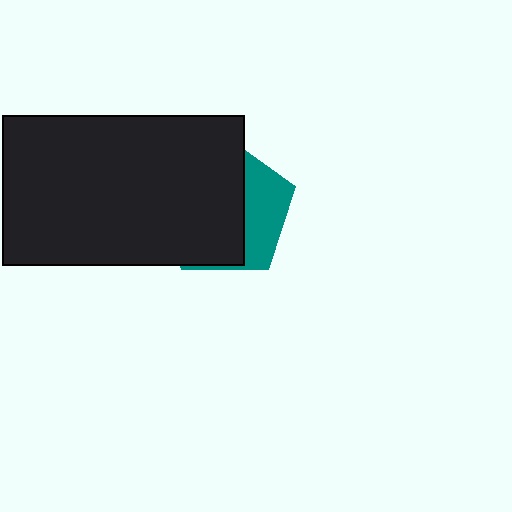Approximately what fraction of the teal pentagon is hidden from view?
Roughly 68% of the teal pentagon is hidden behind the black rectangle.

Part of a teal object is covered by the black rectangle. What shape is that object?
It is a pentagon.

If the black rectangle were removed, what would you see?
You would see the complete teal pentagon.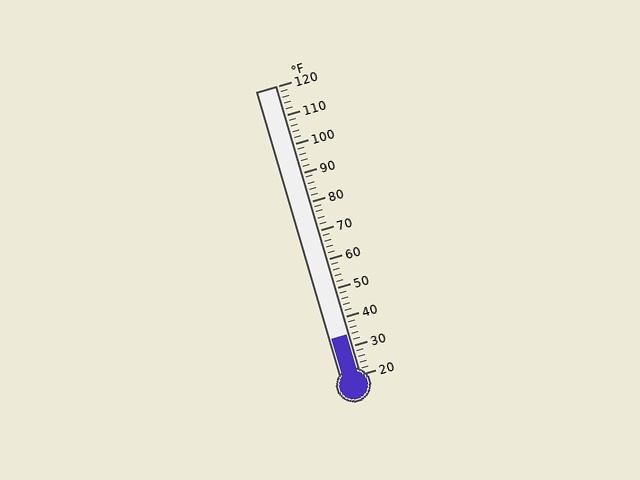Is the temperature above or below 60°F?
The temperature is below 60°F.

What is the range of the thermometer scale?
The thermometer scale ranges from 20°F to 120°F.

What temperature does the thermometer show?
The thermometer shows approximately 34°F.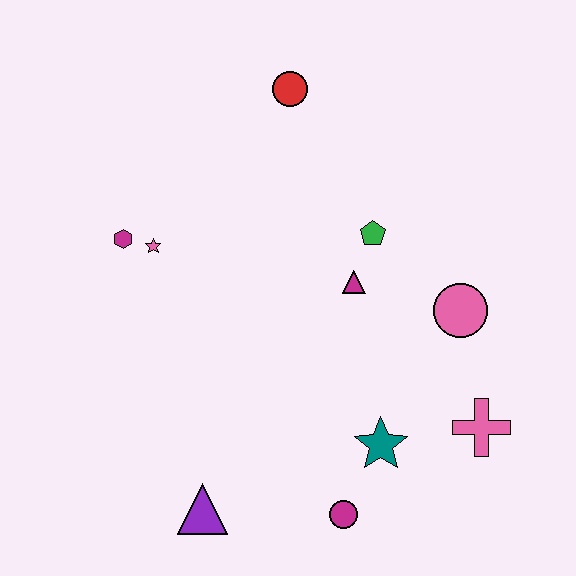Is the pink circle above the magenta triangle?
No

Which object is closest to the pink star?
The magenta hexagon is closest to the pink star.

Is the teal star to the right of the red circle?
Yes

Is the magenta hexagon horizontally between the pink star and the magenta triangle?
No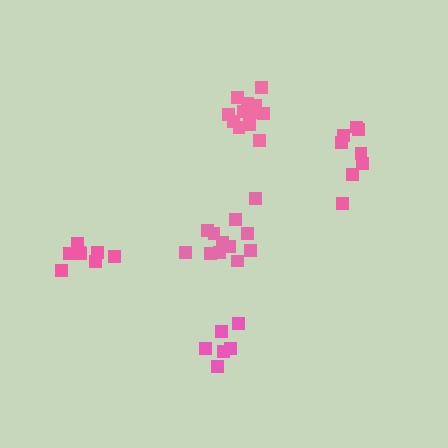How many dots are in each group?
Group 1: 12 dots, Group 2: 10 dots, Group 3: 8 dots, Group 4: 12 dots, Group 5: 6 dots (48 total).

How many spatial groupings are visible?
There are 5 spatial groupings.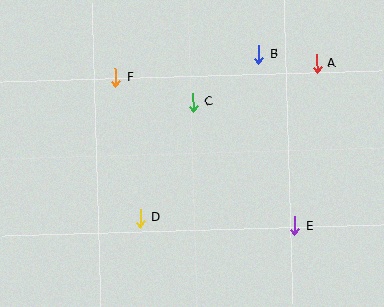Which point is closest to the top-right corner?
Point A is closest to the top-right corner.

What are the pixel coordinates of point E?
Point E is at (295, 226).